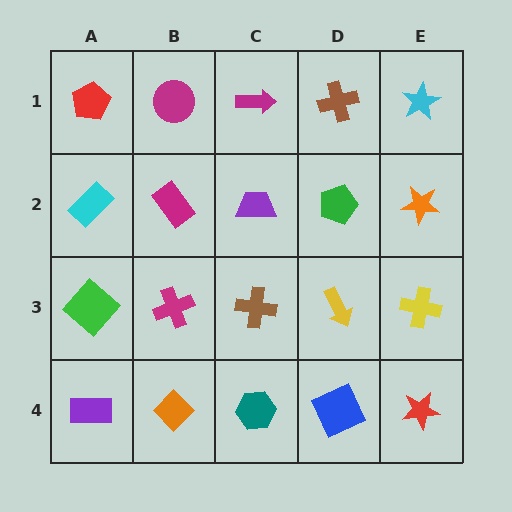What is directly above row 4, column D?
A yellow arrow.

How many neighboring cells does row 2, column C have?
4.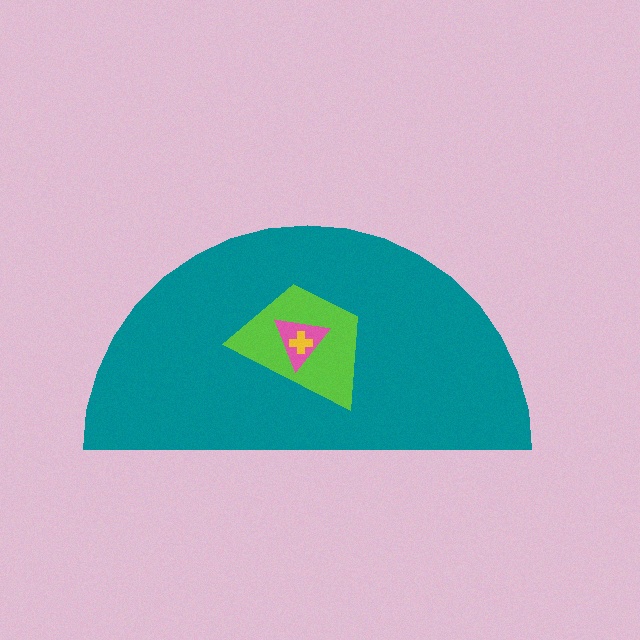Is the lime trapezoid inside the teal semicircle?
Yes.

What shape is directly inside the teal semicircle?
The lime trapezoid.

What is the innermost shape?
The yellow cross.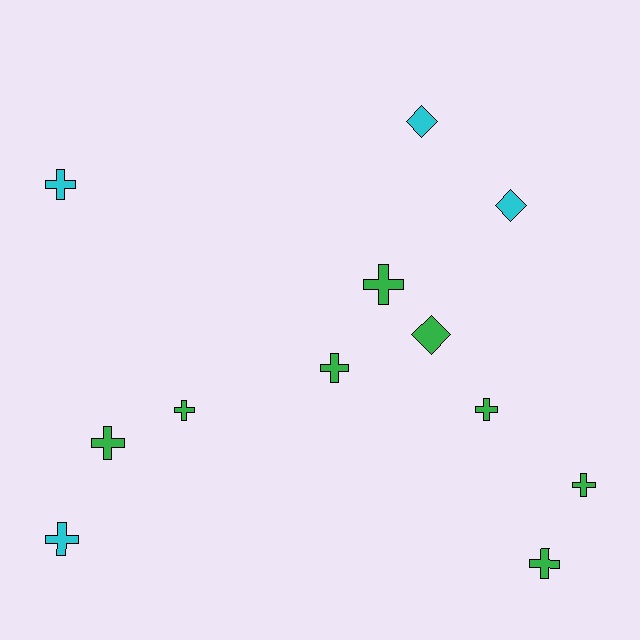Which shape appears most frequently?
Cross, with 9 objects.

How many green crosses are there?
There are 7 green crosses.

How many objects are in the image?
There are 12 objects.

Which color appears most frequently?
Green, with 8 objects.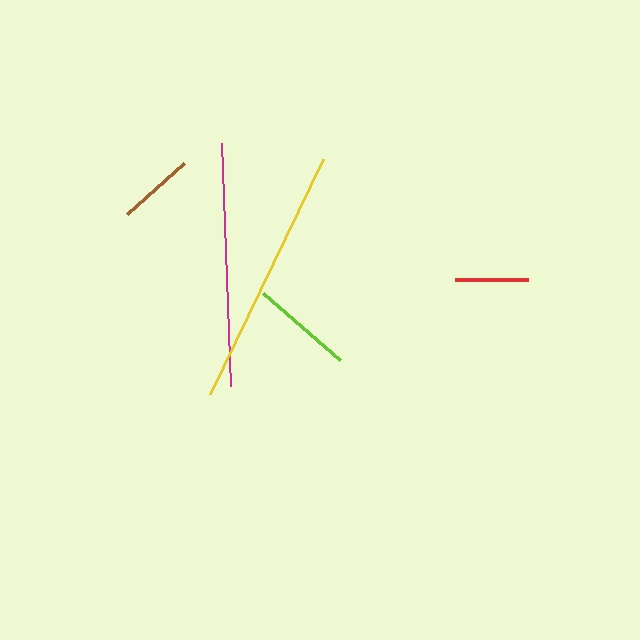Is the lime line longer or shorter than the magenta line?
The magenta line is longer than the lime line.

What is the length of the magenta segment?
The magenta segment is approximately 243 pixels long.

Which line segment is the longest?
The yellow line is the longest at approximately 261 pixels.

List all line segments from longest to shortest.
From longest to shortest: yellow, magenta, lime, brown, red.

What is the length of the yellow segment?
The yellow segment is approximately 261 pixels long.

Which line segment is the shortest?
The red line is the shortest at approximately 73 pixels.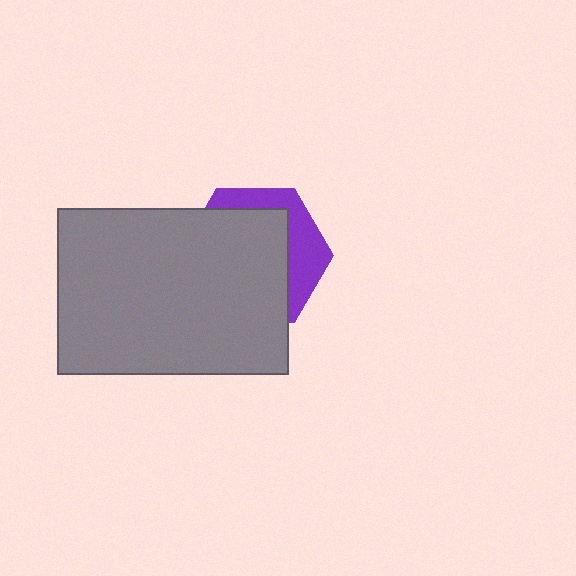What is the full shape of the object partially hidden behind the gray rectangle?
The partially hidden object is a purple hexagon.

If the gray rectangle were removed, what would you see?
You would see the complete purple hexagon.